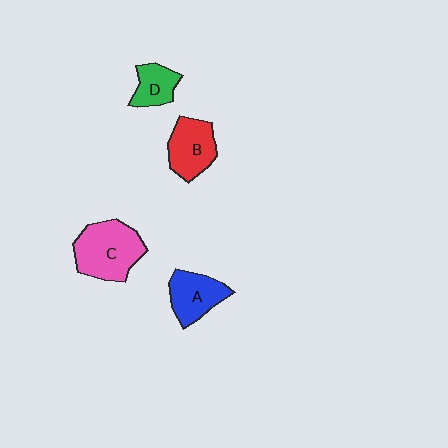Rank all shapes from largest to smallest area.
From largest to smallest: C (pink), B (red), A (blue), D (green).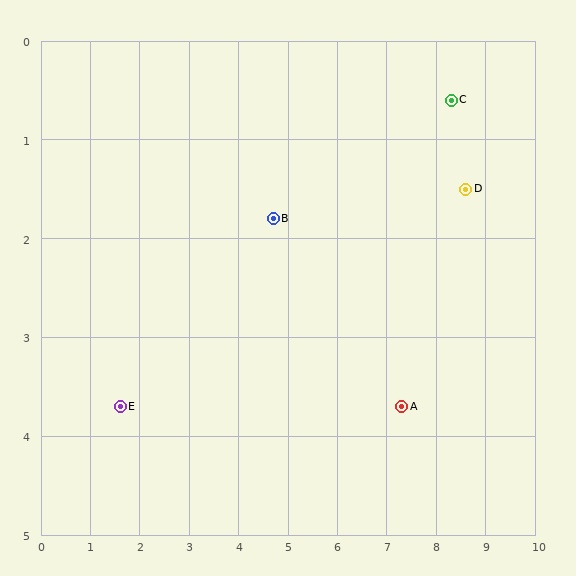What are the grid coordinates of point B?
Point B is at approximately (4.7, 1.8).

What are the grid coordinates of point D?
Point D is at approximately (8.6, 1.5).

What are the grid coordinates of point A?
Point A is at approximately (7.3, 3.7).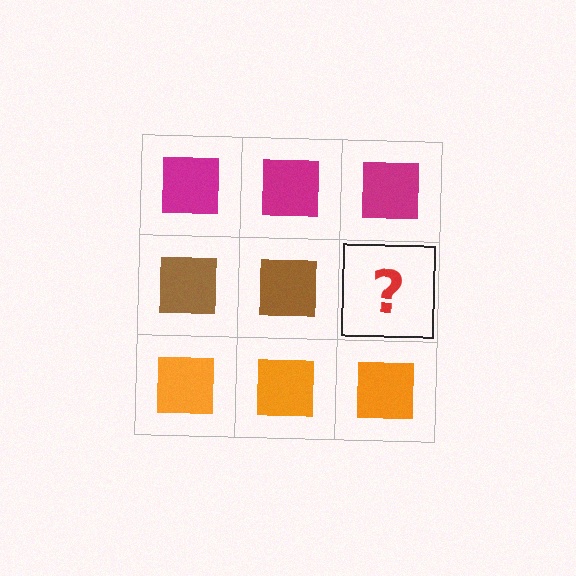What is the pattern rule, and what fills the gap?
The rule is that each row has a consistent color. The gap should be filled with a brown square.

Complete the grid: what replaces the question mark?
The question mark should be replaced with a brown square.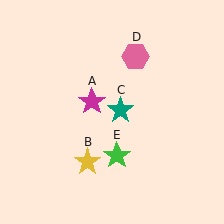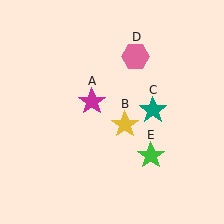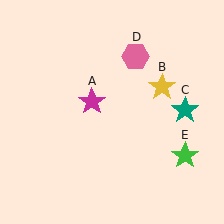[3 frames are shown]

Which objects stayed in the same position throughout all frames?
Magenta star (object A) and pink hexagon (object D) remained stationary.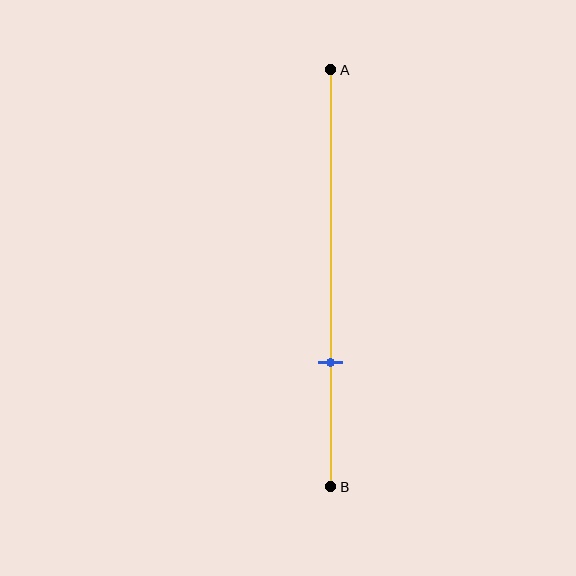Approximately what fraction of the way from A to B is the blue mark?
The blue mark is approximately 70% of the way from A to B.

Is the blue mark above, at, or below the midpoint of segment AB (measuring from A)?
The blue mark is below the midpoint of segment AB.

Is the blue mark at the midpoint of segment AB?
No, the mark is at about 70% from A, not at the 50% midpoint.